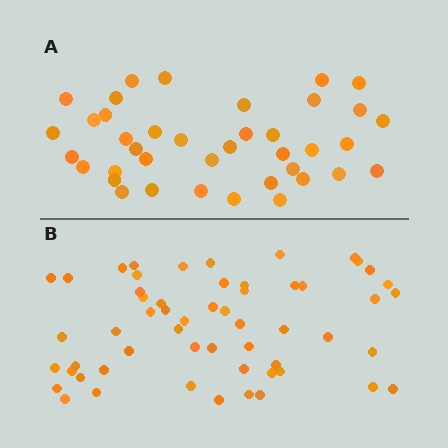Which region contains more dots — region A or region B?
Region B (the bottom region) has more dots.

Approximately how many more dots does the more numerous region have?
Region B has approximately 15 more dots than region A.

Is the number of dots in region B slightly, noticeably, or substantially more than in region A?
Region B has noticeably more, but not dramatically so. The ratio is roughly 1.4 to 1.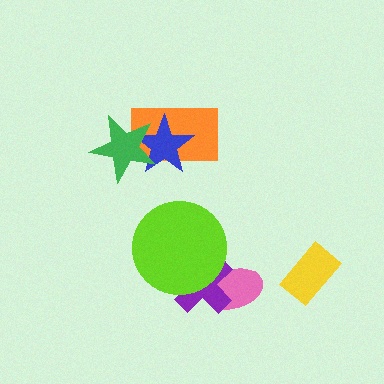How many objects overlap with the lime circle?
2 objects overlap with the lime circle.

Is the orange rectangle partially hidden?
Yes, it is partially covered by another shape.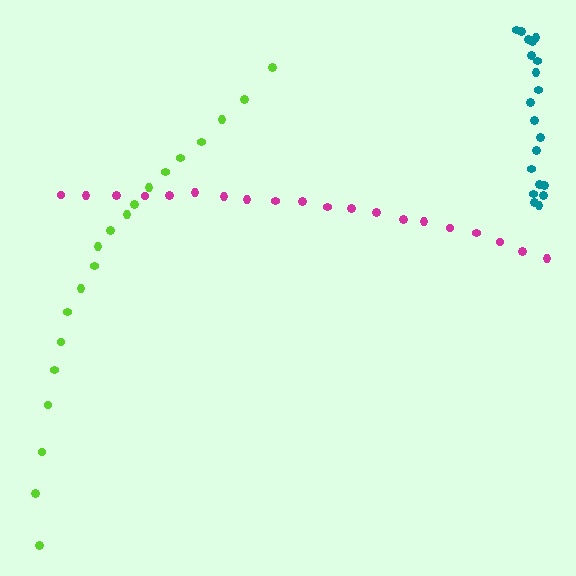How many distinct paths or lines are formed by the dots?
There are 3 distinct paths.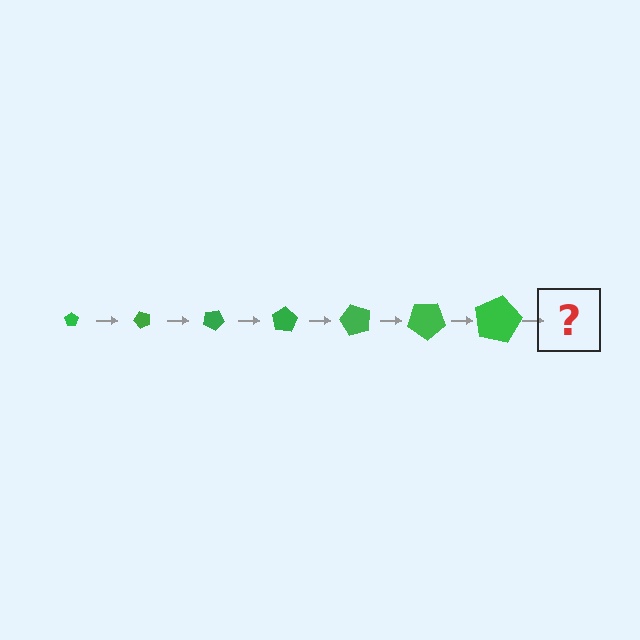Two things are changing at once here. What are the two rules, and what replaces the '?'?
The two rules are that the pentagon grows larger each step and it rotates 50 degrees each step. The '?' should be a pentagon, larger than the previous one and rotated 350 degrees from the start.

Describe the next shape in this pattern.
It should be a pentagon, larger than the previous one and rotated 350 degrees from the start.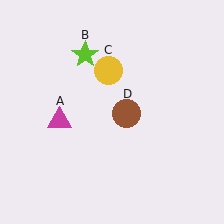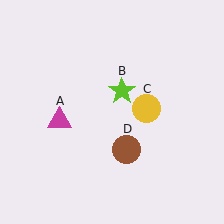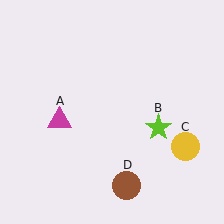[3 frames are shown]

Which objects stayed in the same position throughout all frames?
Magenta triangle (object A) remained stationary.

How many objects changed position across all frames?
3 objects changed position: lime star (object B), yellow circle (object C), brown circle (object D).